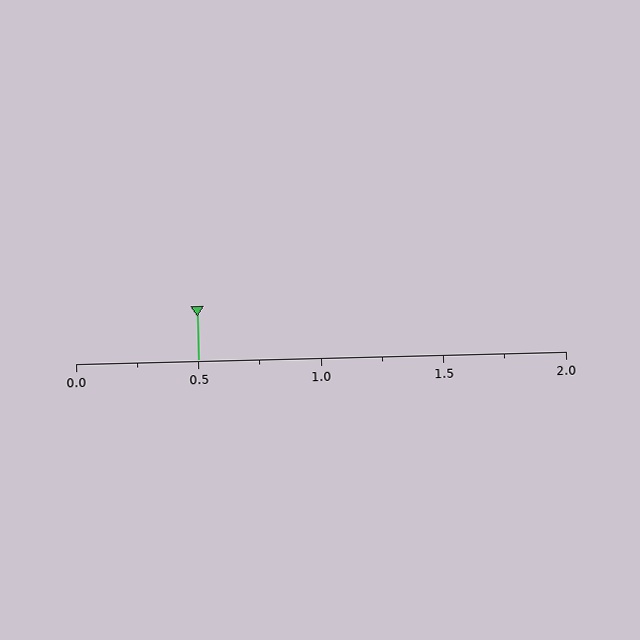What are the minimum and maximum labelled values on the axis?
The axis runs from 0.0 to 2.0.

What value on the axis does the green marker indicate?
The marker indicates approximately 0.5.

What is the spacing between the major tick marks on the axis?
The major ticks are spaced 0.5 apart.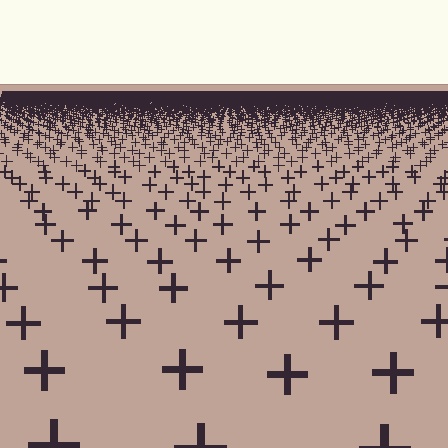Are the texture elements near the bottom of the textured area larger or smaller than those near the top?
Larger. Near the bottom, elements are closer to the viewer and appear at a bigger on-screen size.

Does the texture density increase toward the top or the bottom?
Density increases toward the top.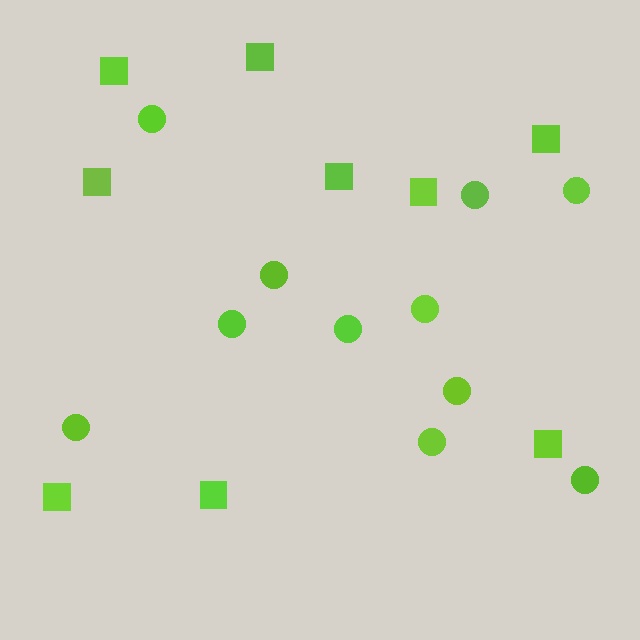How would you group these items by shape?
There are 2 groups: one group of circles (11) and one group of squares (9).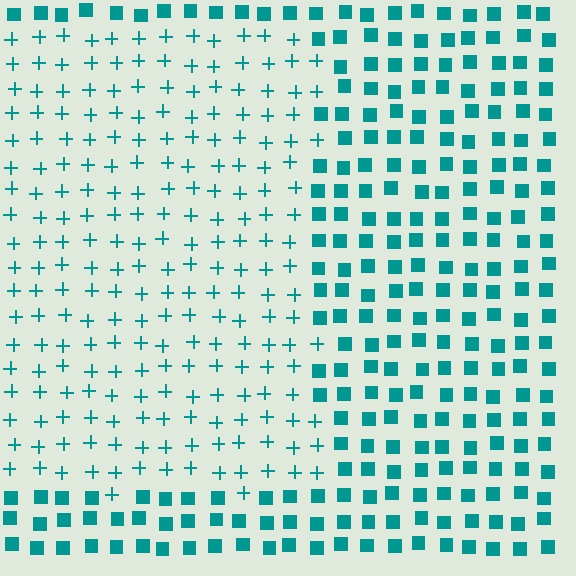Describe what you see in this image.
The image is filled with small teal elements arranged in a uniform grid. A rectangle-shaped region contains plus signs, while the surrounding area contains squares. The boundary is defined purely by the change in element shape.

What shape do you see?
I see a rectangle.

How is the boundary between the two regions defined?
The boundary is defined by a change in element shape: plus signs inside vs. squares outside. All elements share the same color and spacing.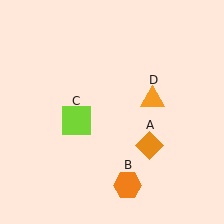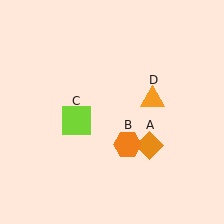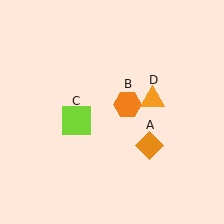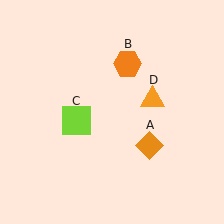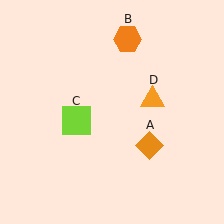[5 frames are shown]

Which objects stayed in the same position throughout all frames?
Orange diamond (object A) and lime square (object C) and orange triangle (object D) remained stationary.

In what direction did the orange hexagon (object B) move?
The orange hexagon (object B) moved up.